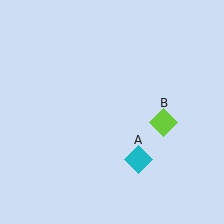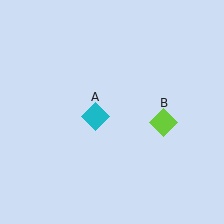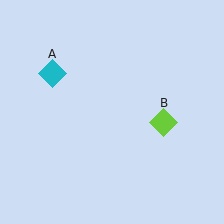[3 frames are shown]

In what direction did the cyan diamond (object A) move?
The cyan diamond (object A) moved up and to the left.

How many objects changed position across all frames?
1 object changed position: cyan diamond (object A).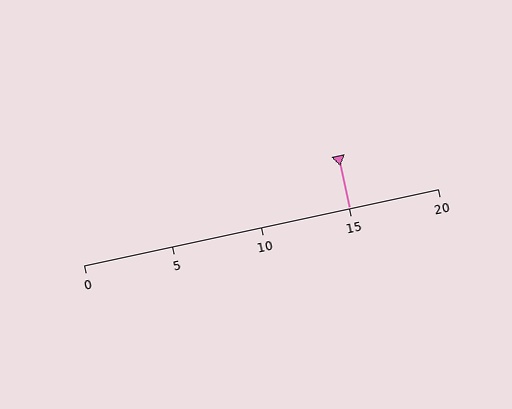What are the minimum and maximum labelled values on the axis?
The axis runs from 0 to 20.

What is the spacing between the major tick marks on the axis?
The major ticks are spaced 5 apart.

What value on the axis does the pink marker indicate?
The marker indicates approximately 15.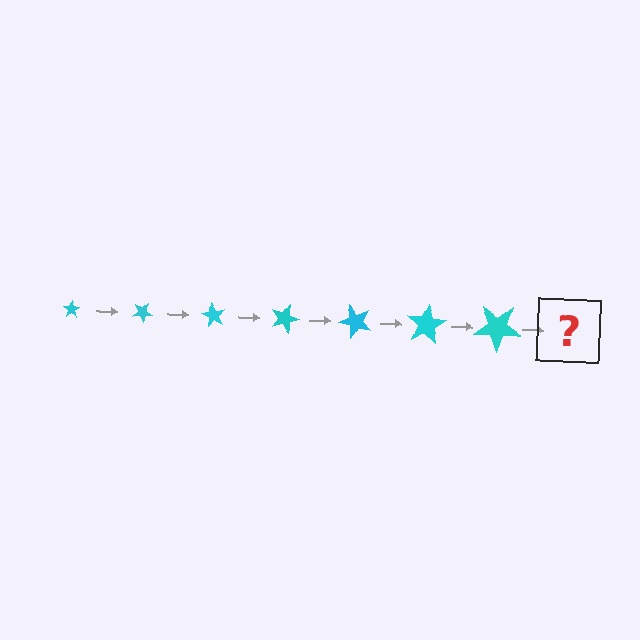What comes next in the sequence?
The next element should be a star, larger than the previous one and rotated 210 degrees from the start.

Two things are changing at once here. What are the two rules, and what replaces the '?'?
The two rules are that the star grows larger each step and it rotates 30 degrees each step. The '?' should be a star, larger than the previous one and rotated 210 degrees from the start.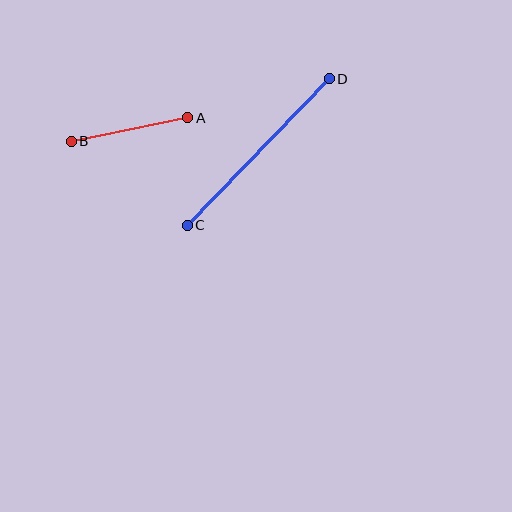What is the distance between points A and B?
The distance is approximately 119 pixels.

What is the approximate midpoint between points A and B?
The midpoint is at approximately (130, 130) pixels.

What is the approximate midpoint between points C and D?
The midpoint is at approximately (258, 152) pixels.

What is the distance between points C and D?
The distance is approximately 204 pixels.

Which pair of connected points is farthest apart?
Points C and D are farthest apart.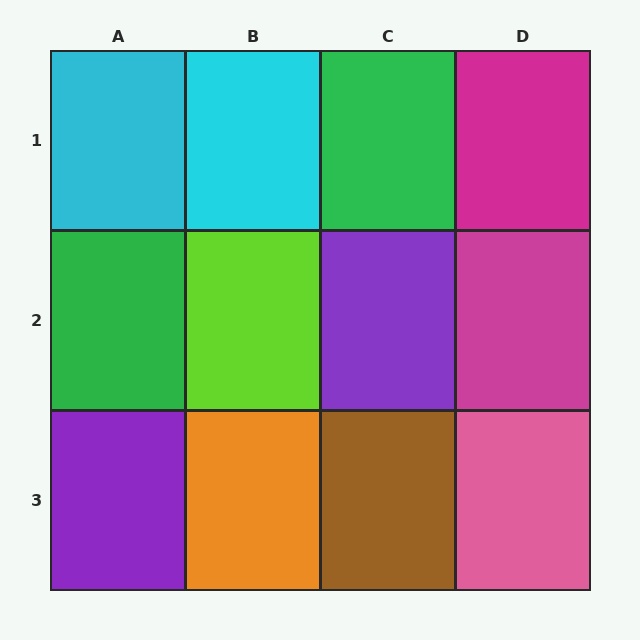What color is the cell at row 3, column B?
Orange.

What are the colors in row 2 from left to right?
Green, lime, purple, magenta.